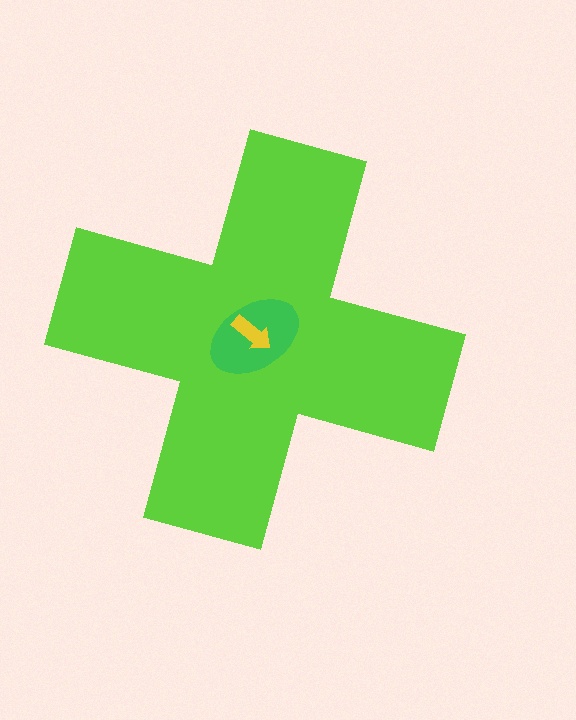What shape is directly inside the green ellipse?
The yellow arrow.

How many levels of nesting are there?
3.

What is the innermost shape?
The yellow arrow.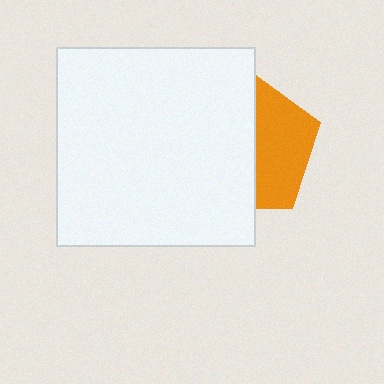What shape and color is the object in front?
The object in front is a white square.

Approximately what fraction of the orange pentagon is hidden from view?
Roughly 58% of the orange pentagon is hidden behind the white square.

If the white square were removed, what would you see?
You would see the complete orange pentagon.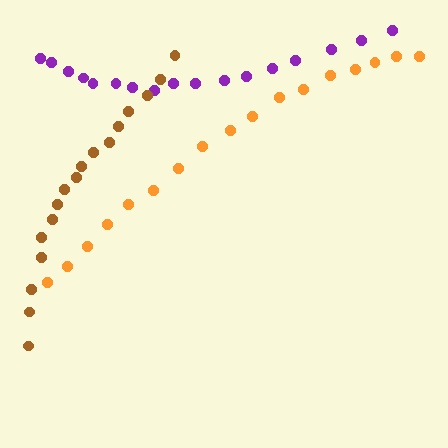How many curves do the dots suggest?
There are 3 distinct paths.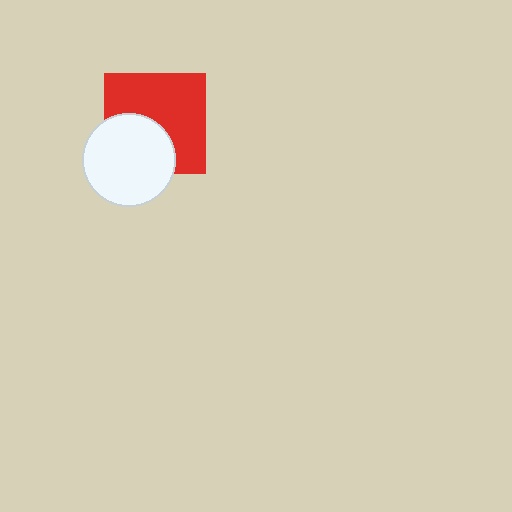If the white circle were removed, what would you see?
You would see the complete red square.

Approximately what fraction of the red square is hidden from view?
Roughly 38% of the red square is hidden behind the white circle.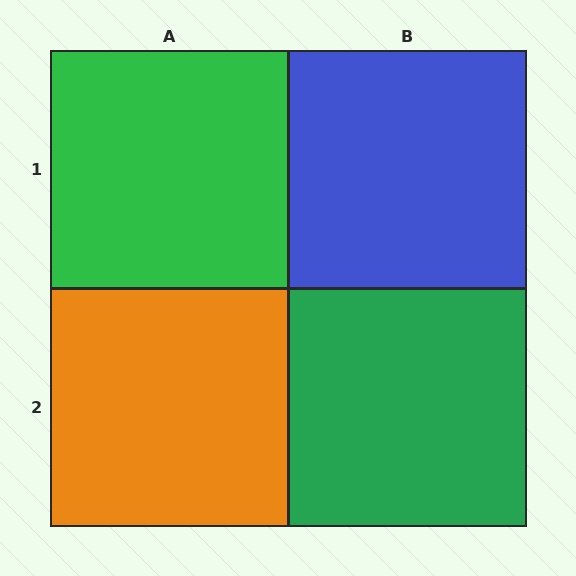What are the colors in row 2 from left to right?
Orange, green.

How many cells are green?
2 cells are green.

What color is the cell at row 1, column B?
Blue.